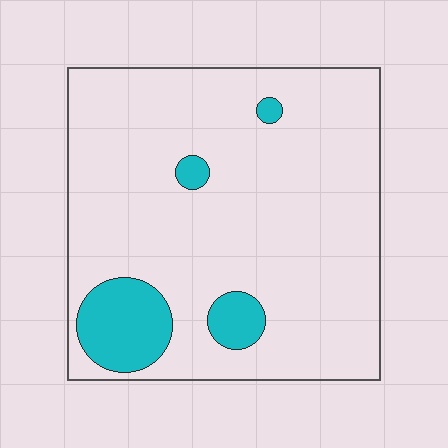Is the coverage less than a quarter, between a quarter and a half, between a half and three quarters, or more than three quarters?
Less than a quarter.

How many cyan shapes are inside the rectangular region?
4.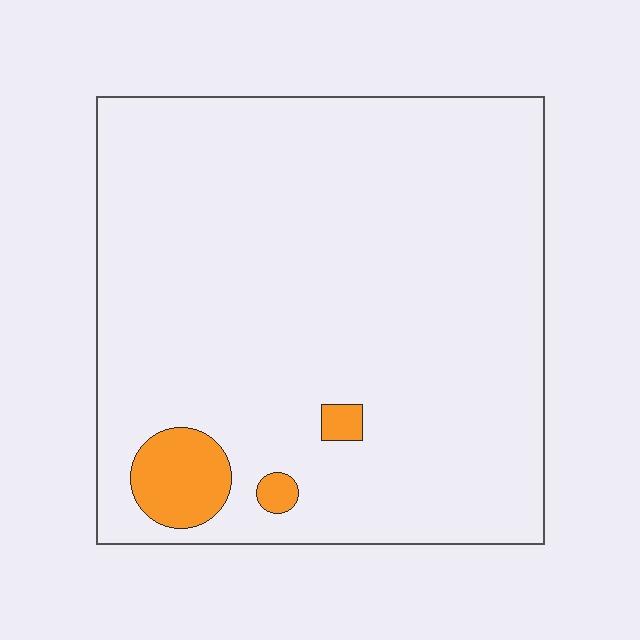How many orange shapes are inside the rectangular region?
3.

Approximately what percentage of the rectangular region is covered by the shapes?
Approximately 5%.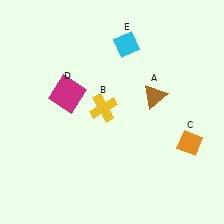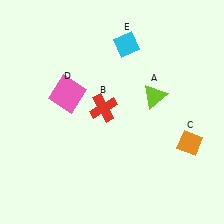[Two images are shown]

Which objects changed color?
A changed from brown to lime. B changed from yellow to red. D changed from magenta to pink.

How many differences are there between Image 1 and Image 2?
There are 3 differences between the two images.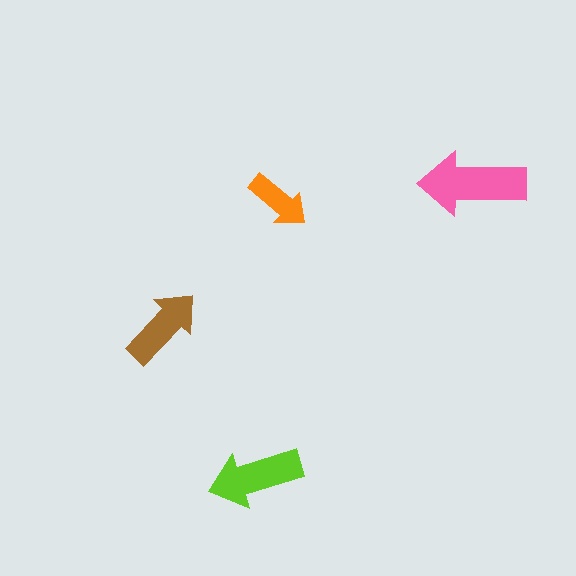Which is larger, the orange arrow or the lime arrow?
The lime one.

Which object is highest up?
The pink arrow is topmost.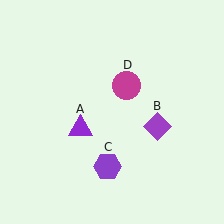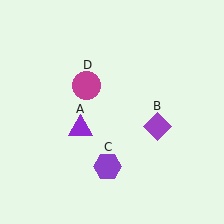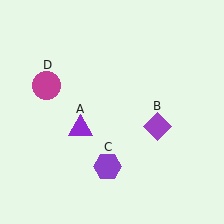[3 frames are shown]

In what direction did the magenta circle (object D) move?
The magenta circle (object D) moved left.